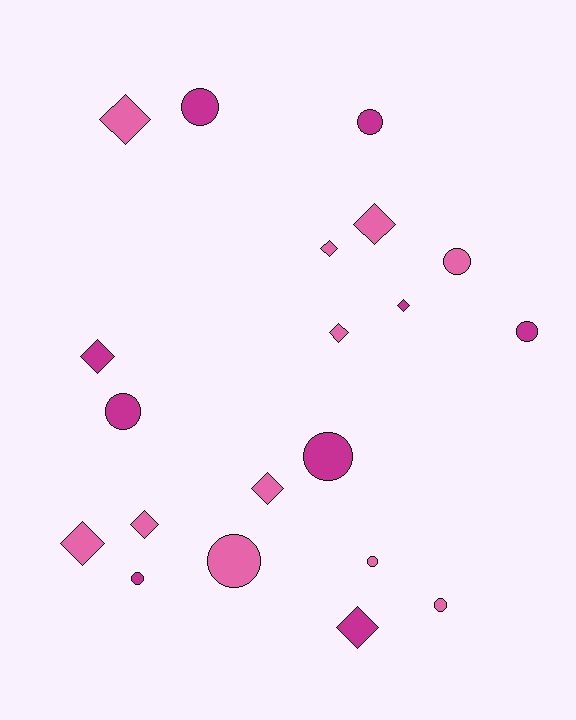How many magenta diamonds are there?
There are 3 magenta diamonds.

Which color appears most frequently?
Pink, with 11 objects.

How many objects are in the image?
There are 20 objects.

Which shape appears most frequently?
Circle, with 10 objects.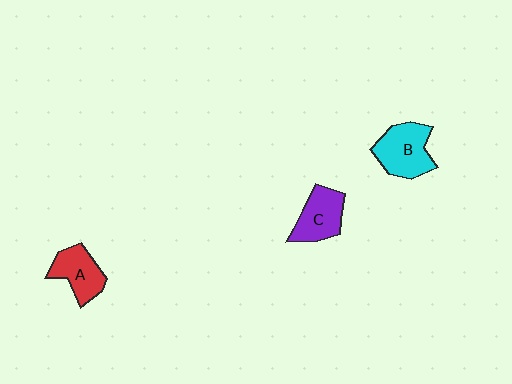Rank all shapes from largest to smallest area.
From largest to smallest: B (cyan), C (purple), A (red).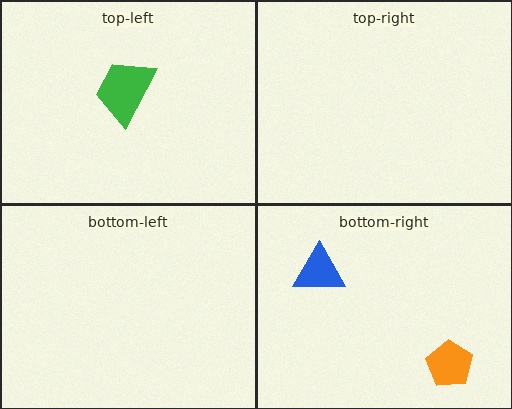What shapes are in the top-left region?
The green trapezoid.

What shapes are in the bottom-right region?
The orange pentagon, the blue triangle.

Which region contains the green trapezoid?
The top-left region.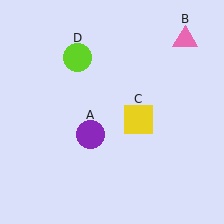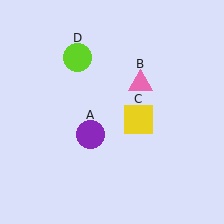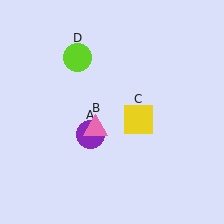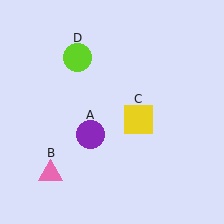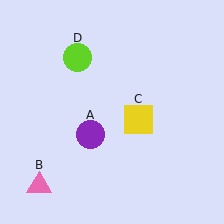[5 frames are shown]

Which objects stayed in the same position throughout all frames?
Purple circle (object A) and yellow square (object C) and lime circle (object D) remained stationary.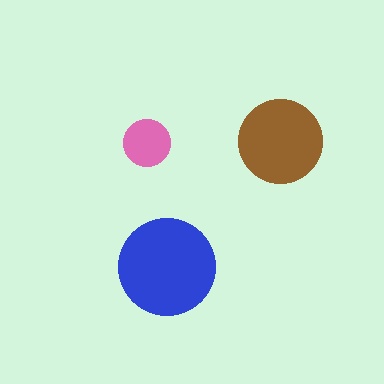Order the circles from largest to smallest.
the blue one, the brown one, the pink one.